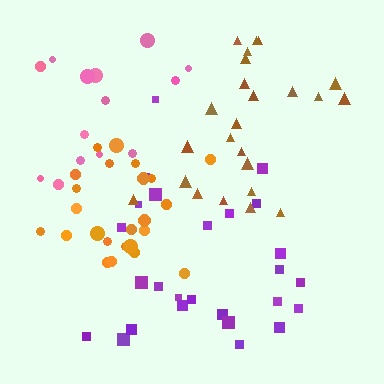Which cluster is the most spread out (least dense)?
Pink.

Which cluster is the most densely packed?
Orange.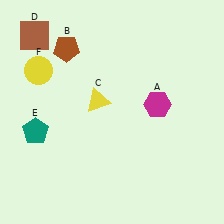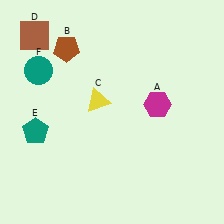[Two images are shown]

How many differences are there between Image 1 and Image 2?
There is 1 difference between the two images.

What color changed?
The circle (F) changed from yellow in Image 1 to teal in Image 2.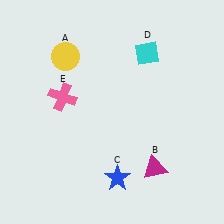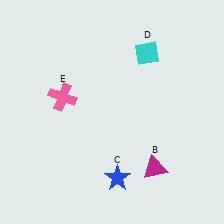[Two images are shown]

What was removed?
The yellow circle (A) was removed in Image 2.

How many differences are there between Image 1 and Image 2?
There is 1 difference between the two images.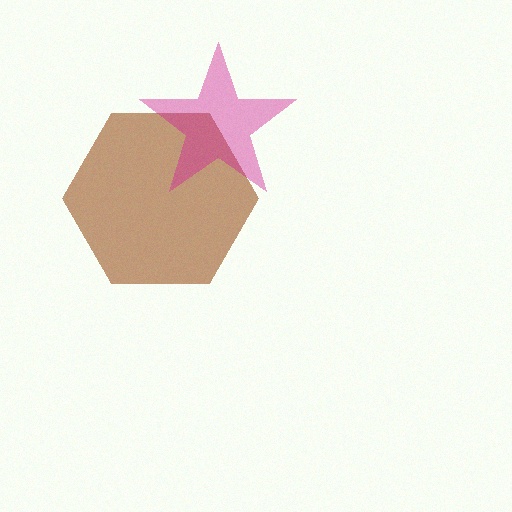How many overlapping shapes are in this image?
There are 2 overlapping shapes in the image.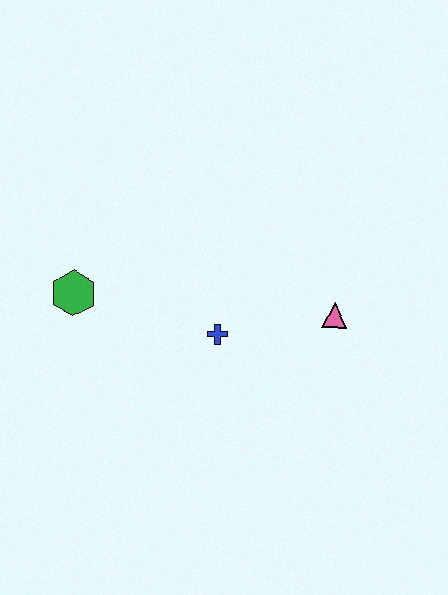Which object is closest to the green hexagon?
The blue cross is closest to the green hexagon.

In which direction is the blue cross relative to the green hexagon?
The blue cross is to the right of the green hexagon.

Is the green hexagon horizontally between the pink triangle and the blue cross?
No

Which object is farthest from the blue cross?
The green hexagon is farthest from the blue cross.